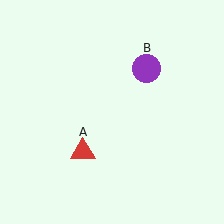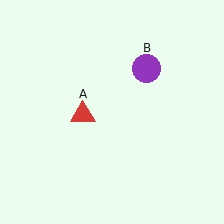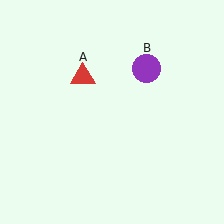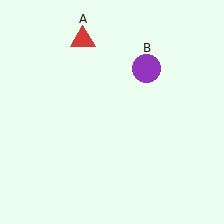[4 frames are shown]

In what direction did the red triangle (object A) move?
The red triangle (object A) moved up.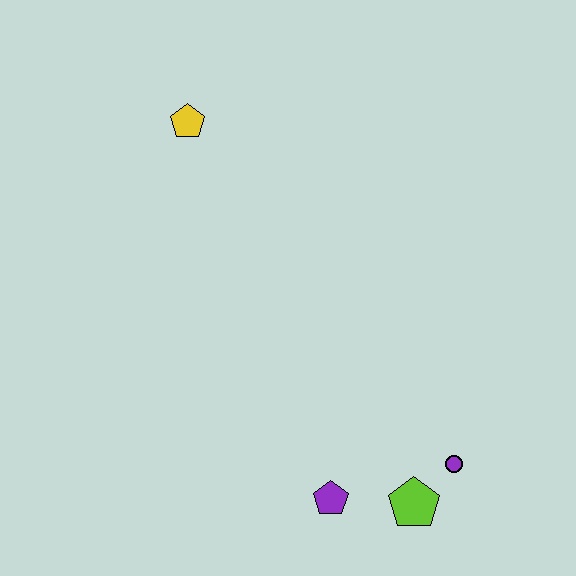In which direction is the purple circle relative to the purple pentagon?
The purple circle is to the right of the purple pentagon.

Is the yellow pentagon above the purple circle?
Yes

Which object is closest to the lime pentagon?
The purple circle is closest to the lime pentagon.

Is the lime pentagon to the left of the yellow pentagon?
No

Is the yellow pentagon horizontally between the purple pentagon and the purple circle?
No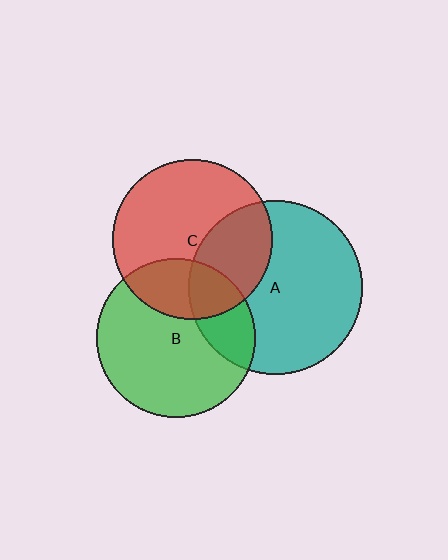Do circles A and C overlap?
Yes.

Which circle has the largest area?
Circle A (teal).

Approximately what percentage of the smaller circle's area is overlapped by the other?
Approximately 35%.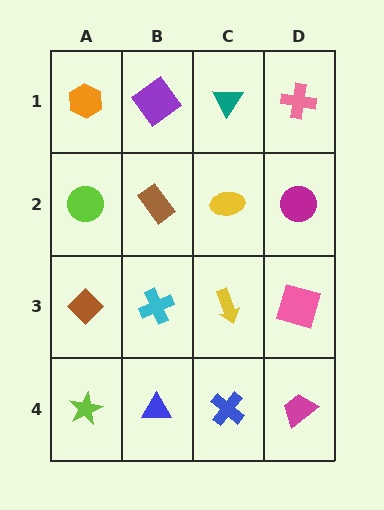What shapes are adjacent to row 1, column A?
A lime circle (row 2, column A), a purple diamond (row 1, column B).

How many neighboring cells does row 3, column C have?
4.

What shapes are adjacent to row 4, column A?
A brown diamond (row 3, column A), a blue triangle (row 4, column B).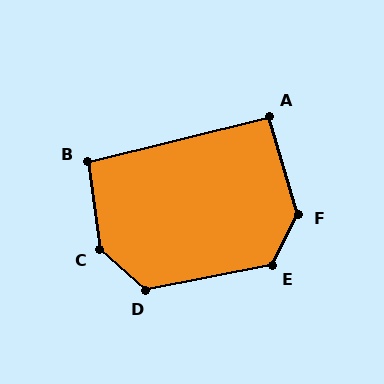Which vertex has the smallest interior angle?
A, at approximately 92 degrees.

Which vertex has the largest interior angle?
C, at approximately 139 degrees.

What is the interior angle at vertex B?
Approximately 96 degrees (obtuse).